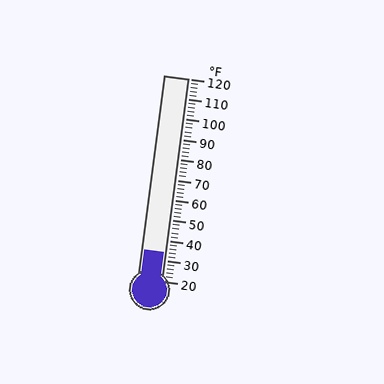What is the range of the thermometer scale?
The thermometer scale ranges from 20°F to 120°F.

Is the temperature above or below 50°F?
The temperature is below 50°F.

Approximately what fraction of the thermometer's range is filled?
The thermometer is filled to approximately 15% of its range.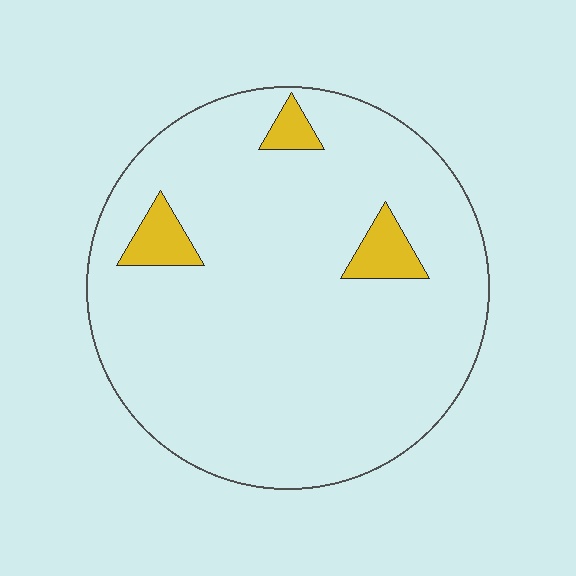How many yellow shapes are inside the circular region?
3.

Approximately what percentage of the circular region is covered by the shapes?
Approximately 5%.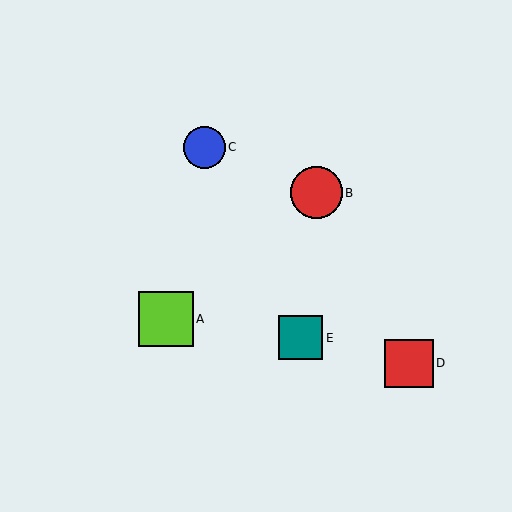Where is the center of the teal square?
The center of the teal square is at (301, 338).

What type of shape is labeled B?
Shape B is a red circle.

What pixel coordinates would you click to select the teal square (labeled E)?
Click at (301, 338) to select the teal square E.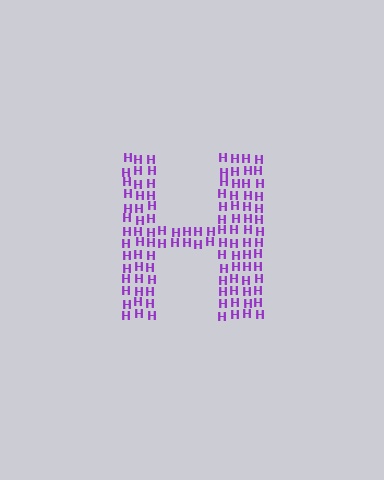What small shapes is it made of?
It is made of small letter H's.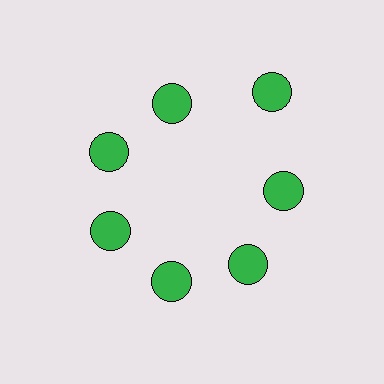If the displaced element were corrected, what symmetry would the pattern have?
It would have 7-fold rotational symmetry — the pattern would map onto itself every 51 degrees.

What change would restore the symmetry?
The symmetry would be restored by moving it inward, back onto the ring so that all 7 circles sit at equal angles and equal distance from the center.